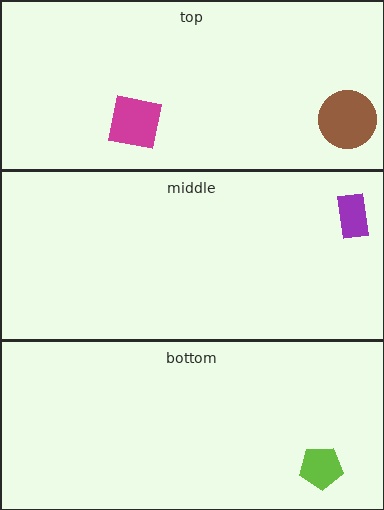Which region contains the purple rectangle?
The middle region.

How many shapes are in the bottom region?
1.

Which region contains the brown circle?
The top region.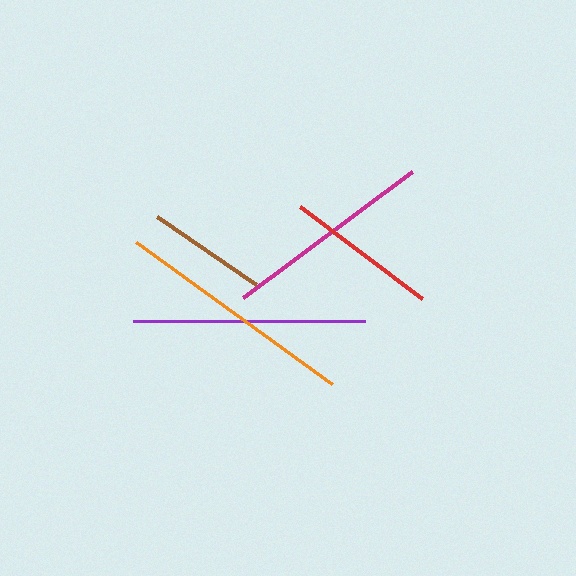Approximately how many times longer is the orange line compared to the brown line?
The orange line is approximately 2.0 times the length of the brown line.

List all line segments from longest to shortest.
From longest to shortest: orange, purple, magenta, red, brown.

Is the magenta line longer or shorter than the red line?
The magenta line is longer than the red line.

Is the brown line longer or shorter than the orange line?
The orange line is longer than the brown line.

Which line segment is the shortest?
The brown line is the shortest at approximately 119 pixels.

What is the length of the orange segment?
The orange segment is approximately 242 pixels long.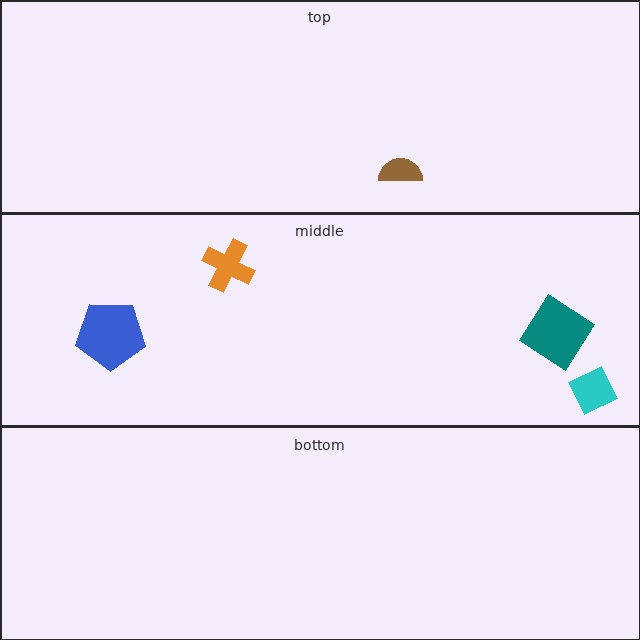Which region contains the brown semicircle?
The top region.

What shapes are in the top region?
The brown semicircle.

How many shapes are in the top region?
1.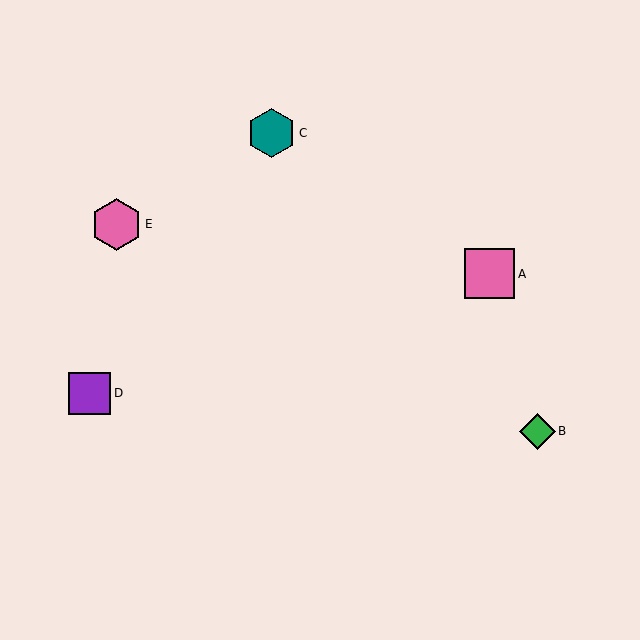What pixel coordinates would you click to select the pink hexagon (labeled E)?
Click at (117, 224) to select the pink hexagon E.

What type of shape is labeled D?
Shape D is a purple square.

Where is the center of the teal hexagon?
The center of the teal hexagon is at (271, 133).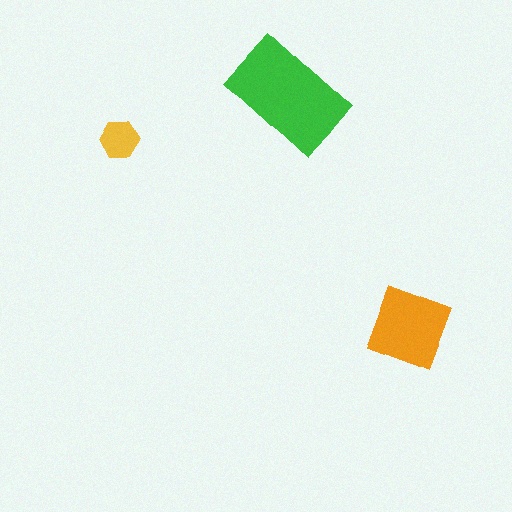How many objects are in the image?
There are 3 objects in the image.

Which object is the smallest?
The yellow hexagon.